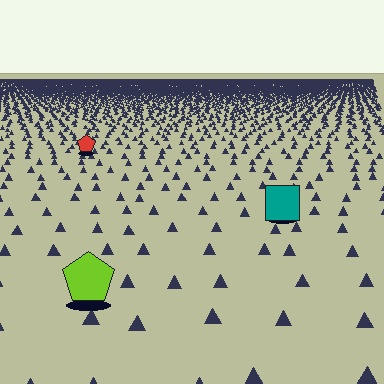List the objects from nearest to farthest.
From nearest to farthest: the lime pentagon, the teal square, the red pentagon.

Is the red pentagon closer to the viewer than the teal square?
No. The teal square is closer — you can tell from the texture gradient: the ground texture is coarser near it.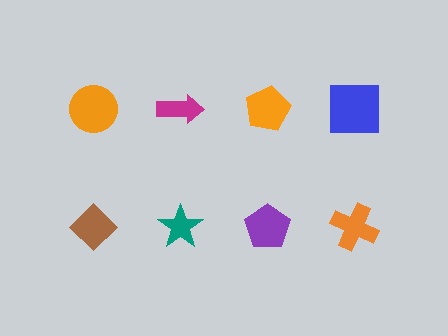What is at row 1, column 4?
A blue square.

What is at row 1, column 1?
An orange circle.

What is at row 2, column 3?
A purple pentagon.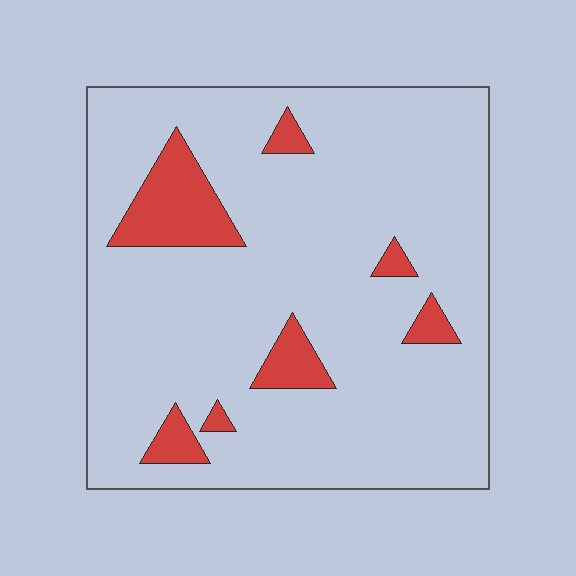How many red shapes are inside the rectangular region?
7.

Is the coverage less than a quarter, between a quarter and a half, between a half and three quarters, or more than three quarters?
Less than a quarter.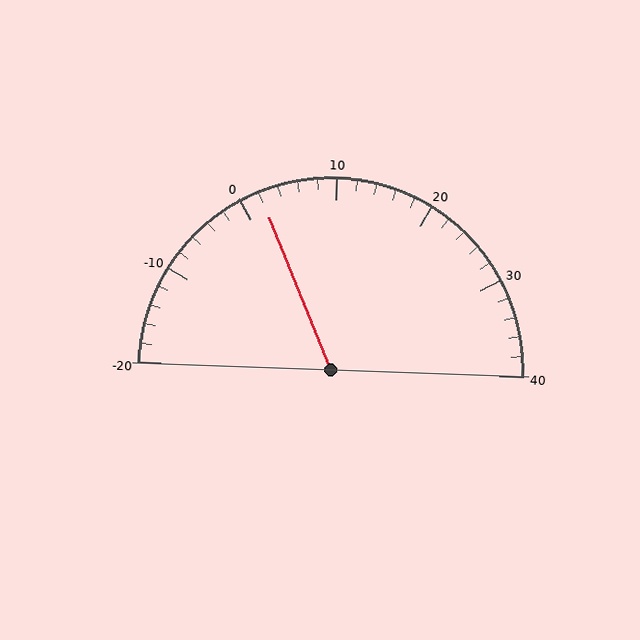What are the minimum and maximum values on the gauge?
The gauge ranges from -20 to 40.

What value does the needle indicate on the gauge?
The needle indicates approximately 2.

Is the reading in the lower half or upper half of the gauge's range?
The reading is in the lower half of the range (-20 to 40).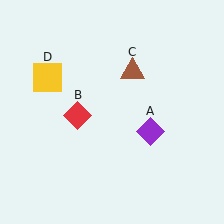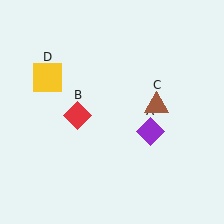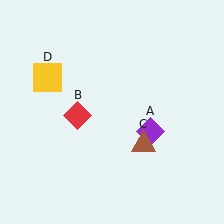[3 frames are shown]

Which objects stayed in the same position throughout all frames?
Purple diamond (object A) and red diamond (object B) and yellow square (object D) remained stationary.